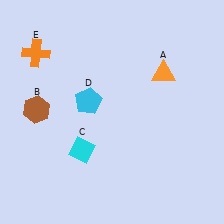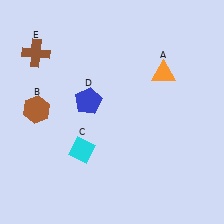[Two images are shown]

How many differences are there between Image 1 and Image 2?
There are 2 differences between the two images.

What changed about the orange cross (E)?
In Image 1, E is orange. In Image 2, it changed to brown.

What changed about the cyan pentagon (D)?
In Image 1, D is cyan. In Image 2, it changed to blue.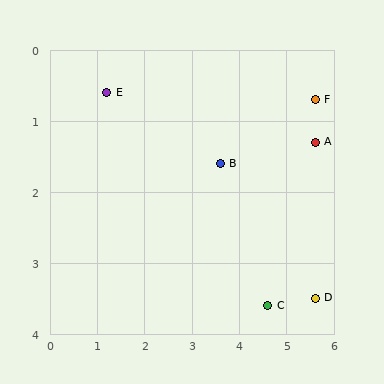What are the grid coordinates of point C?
Point C is at approximately (4.6, 3.6).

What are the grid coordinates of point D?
Point D is at approximately (5.6, 3.5).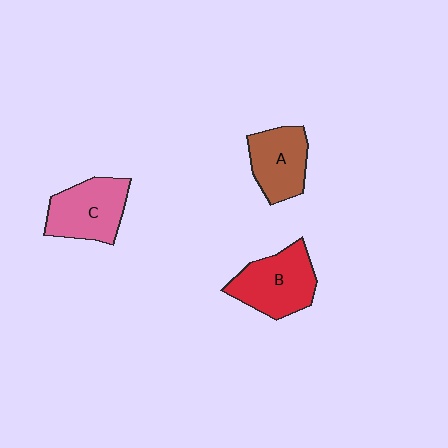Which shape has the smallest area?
Shape A (brown).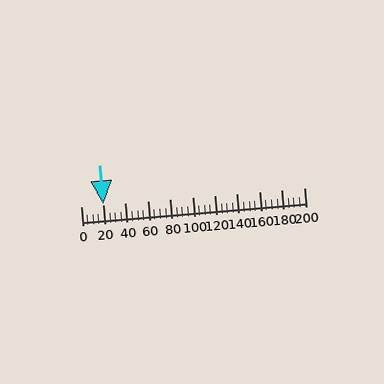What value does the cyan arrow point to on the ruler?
The cyan arrow points to approximately 20.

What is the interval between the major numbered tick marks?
The major tick marks are spaced 20 units apart.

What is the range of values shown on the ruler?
The ruler shows values from 0 to 200.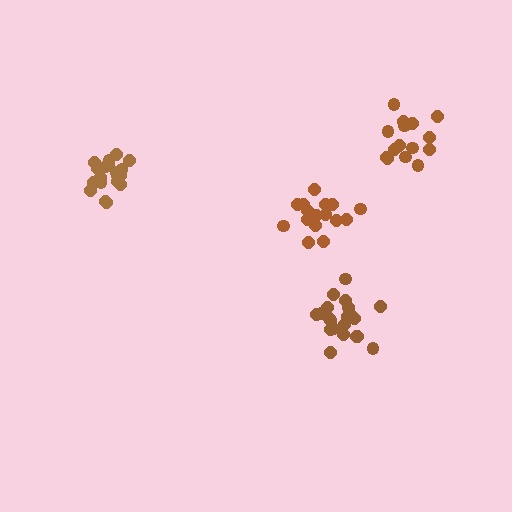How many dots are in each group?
Group 1: 21 dots, Group 2: 15 dots, Group 3: 19 dots, Group 4: 16 dots (71 total).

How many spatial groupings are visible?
There are 4 spatial groupings.